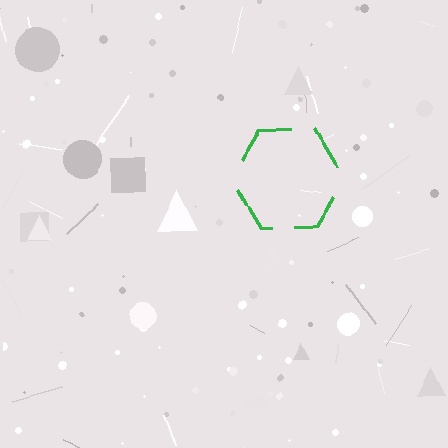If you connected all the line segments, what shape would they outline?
They would outline a hexagon.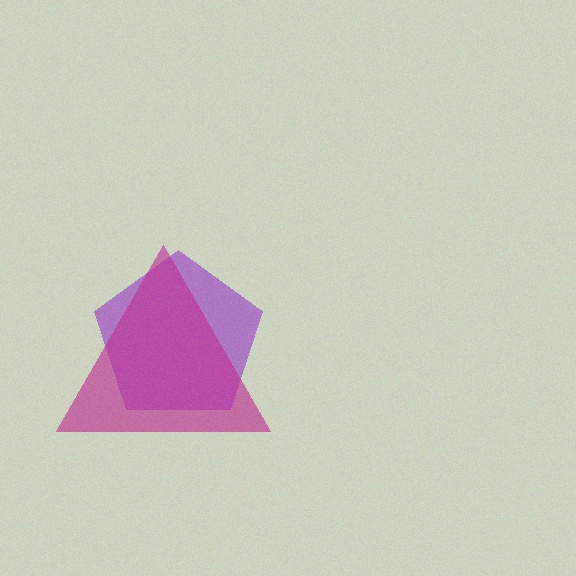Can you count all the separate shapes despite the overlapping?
Yes, there are 2 separate shapes.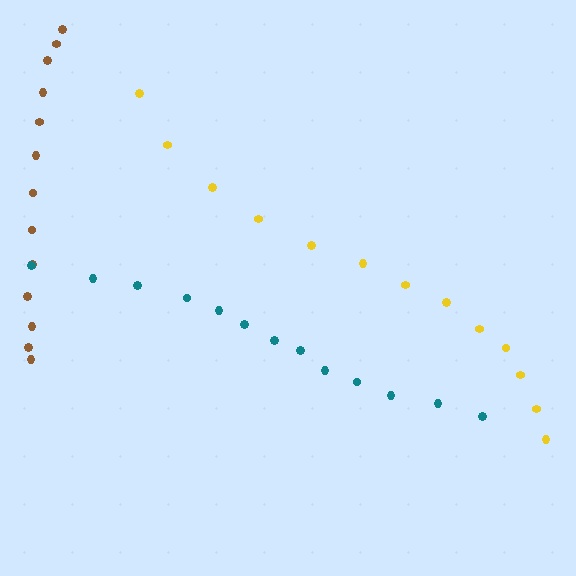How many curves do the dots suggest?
There are 3 distinct paths.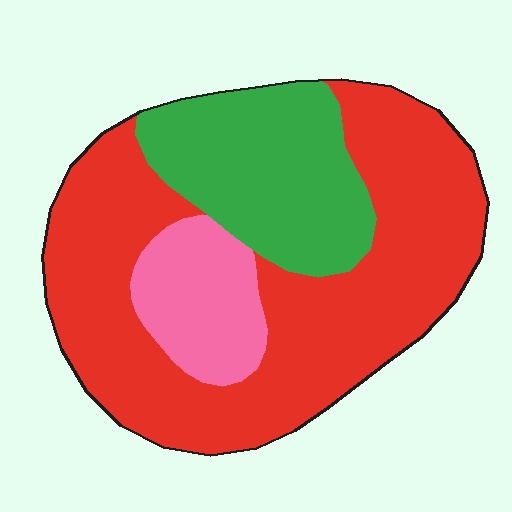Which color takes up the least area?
Pink, at roughly 15%.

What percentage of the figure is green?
Green covers 25% of the figure.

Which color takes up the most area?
Red, at roughly 60%.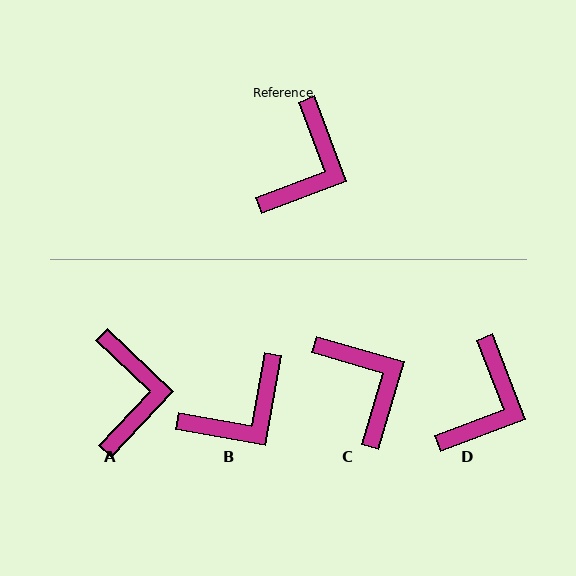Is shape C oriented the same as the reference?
No, it is off by about 53 degrees.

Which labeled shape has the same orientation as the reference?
D.